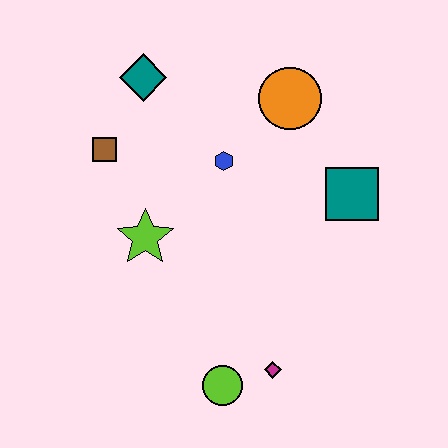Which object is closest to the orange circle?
The blue hexagon is closest to the orange circle.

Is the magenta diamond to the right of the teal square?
No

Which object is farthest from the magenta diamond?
The teal diamond is farthest from the magenta diamond.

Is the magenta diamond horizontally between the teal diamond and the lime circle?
No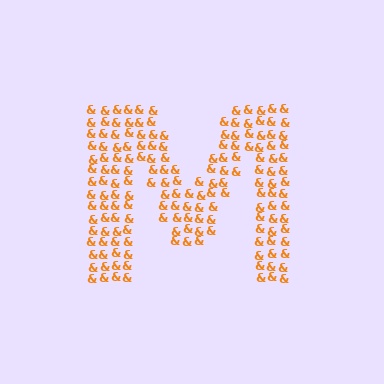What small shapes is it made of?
It is made of small ampersands.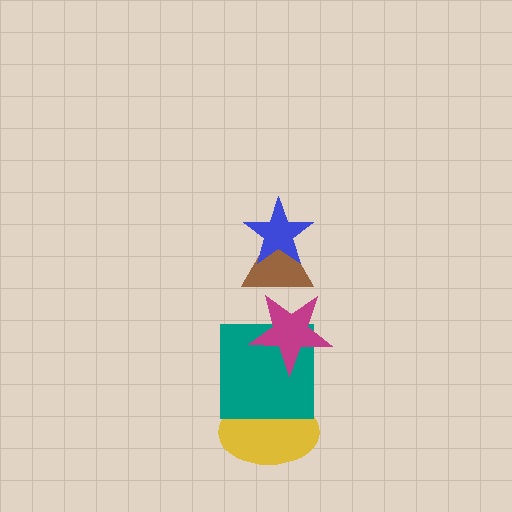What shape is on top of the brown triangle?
The blue star is on top of the brown triangle.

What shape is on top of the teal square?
The magenta star is on top of the teal square.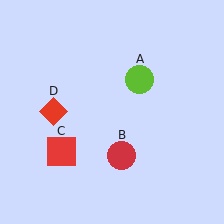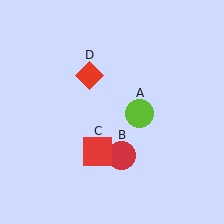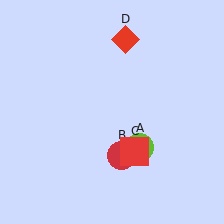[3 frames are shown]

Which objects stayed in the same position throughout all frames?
Red circle (object B) remained stationary.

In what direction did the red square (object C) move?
The red square (object C) moved right.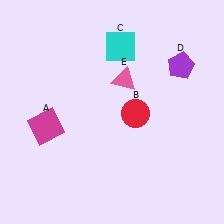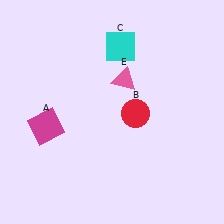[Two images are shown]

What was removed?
The purple pentagon (D) was removed in Image 2.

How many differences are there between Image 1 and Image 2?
There is 1 difference between the two images.